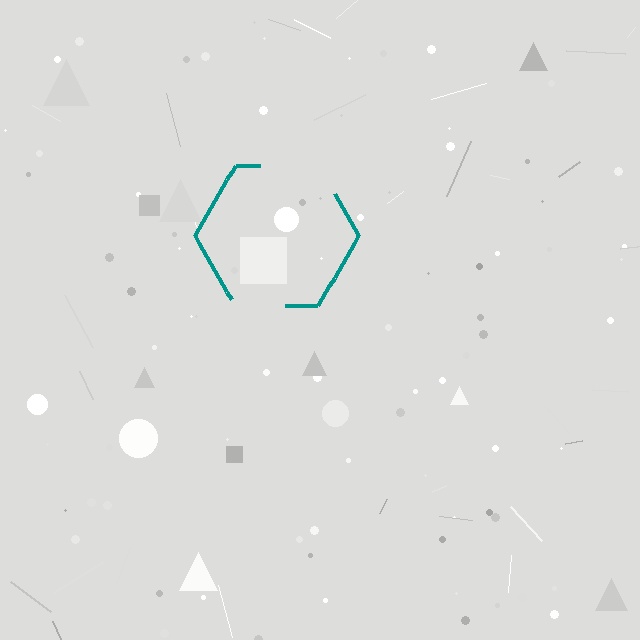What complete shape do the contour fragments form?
The contour fragments form a hexagon.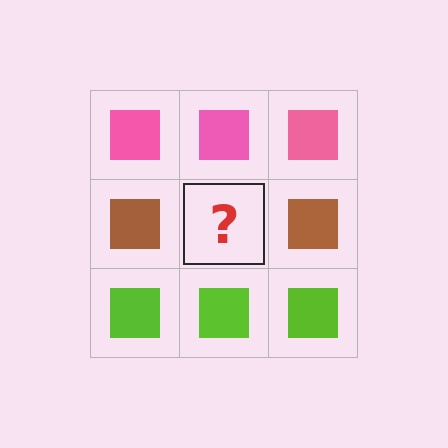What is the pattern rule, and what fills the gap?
The rule is that each row has a consistent color. The gap should be filled with a brown square.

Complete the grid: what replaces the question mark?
The question mark should be replaced with a brown square.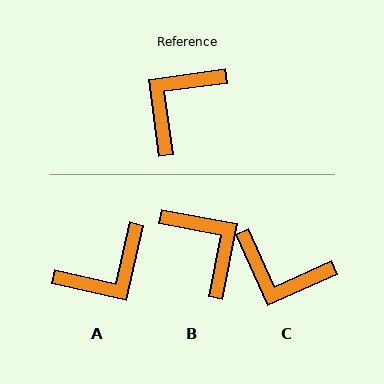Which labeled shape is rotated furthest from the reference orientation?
A, about 160 degrees away.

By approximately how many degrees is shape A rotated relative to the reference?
Approximately 160 degrees counter-clockwise.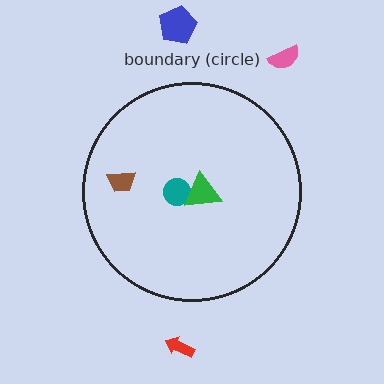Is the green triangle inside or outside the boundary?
Inside.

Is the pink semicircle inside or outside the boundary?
Outside.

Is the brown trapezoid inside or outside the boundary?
Inside.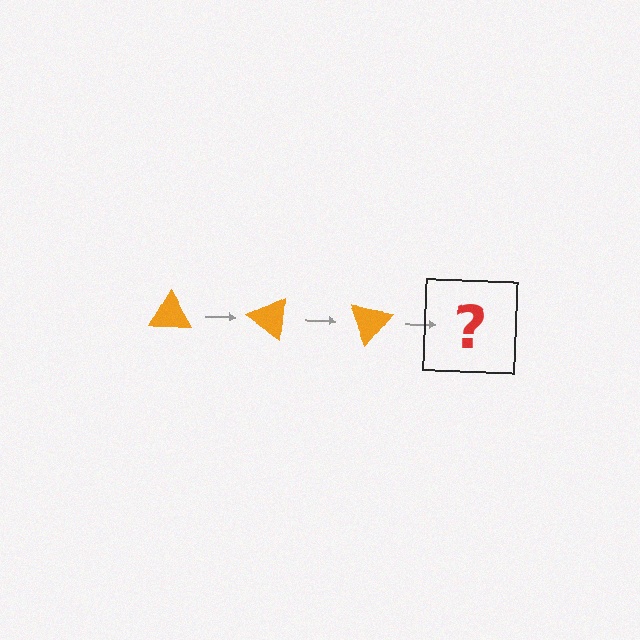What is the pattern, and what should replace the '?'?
The pattern is that the triangle rotates 35 degrees each step. The '?' should be an orange triangle rotated 105 degrees.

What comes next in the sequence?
The next element should be an orange triangle rotated 105 degrees.